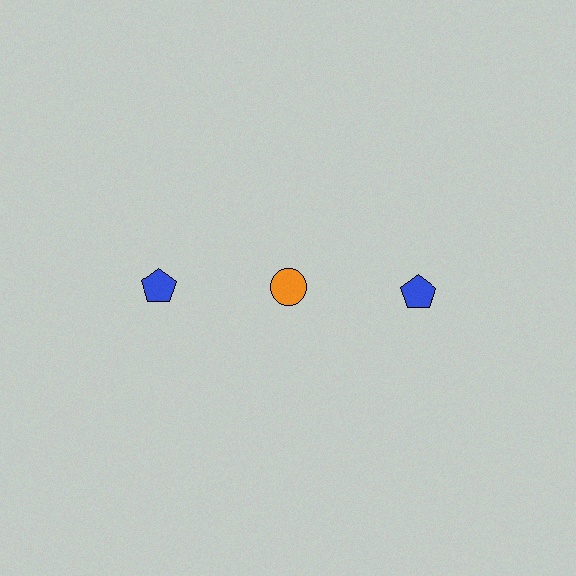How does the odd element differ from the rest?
It differs in both color (orange instead of blue) and shape (circle instead of pentagon).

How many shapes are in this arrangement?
There are 3 shapes arranged in a grid pattern.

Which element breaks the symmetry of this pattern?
The orange circle in the top row, second from left column breaks the symmetry. All other shapes are blue pentagons.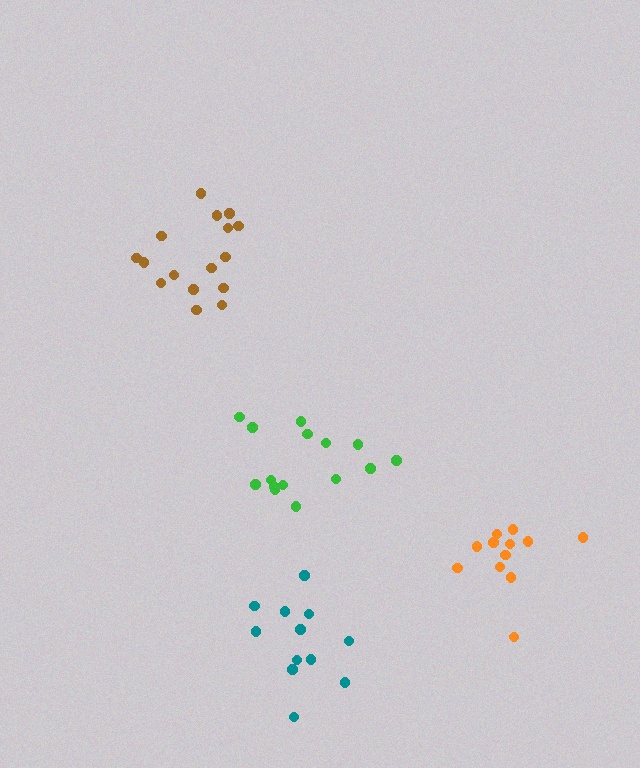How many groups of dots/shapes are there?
There are 4 groups.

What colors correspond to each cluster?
The clusters are colored: green, orange, teal, brown.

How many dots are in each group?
Group 1: 15 dots, Group 2: 12 dots, Group 3: 12 dots, Group 4: 16 dots (55 total).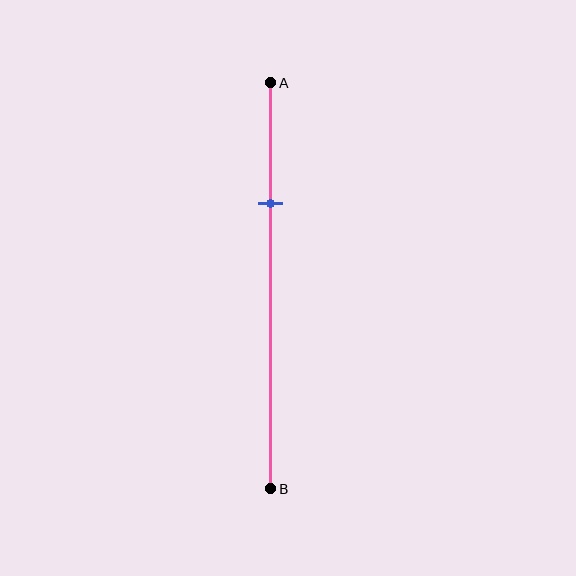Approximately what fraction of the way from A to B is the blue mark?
The blue mark is approximately 30% of the way from A to B.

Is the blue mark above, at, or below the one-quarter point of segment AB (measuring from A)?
The blue mark is below the one-quarter point of segment AB.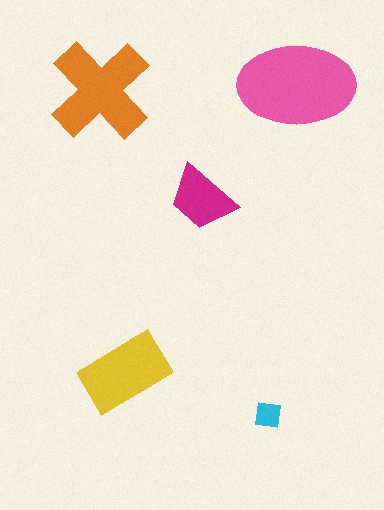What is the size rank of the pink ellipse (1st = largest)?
1st.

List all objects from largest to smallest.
The pink ellipse, the orange cross, the yellow rectangle, the magenta trapezoid, the cyan square.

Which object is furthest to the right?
The pink ellipse is rightmost.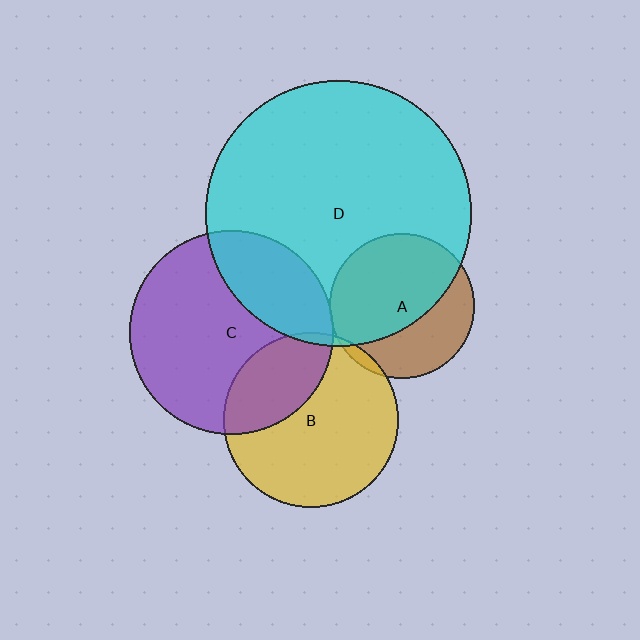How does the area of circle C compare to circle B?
Approximately 1.4 times.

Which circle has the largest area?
Circle D (cyan).